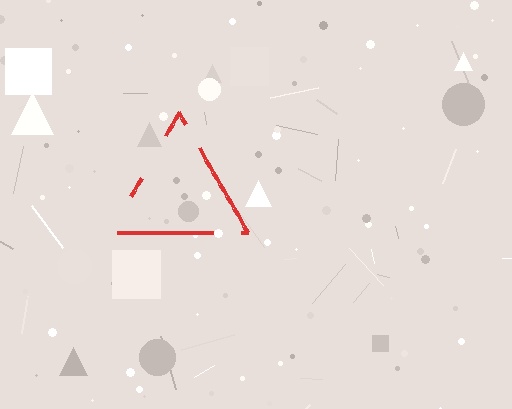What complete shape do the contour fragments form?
The contour fragments form a triangle.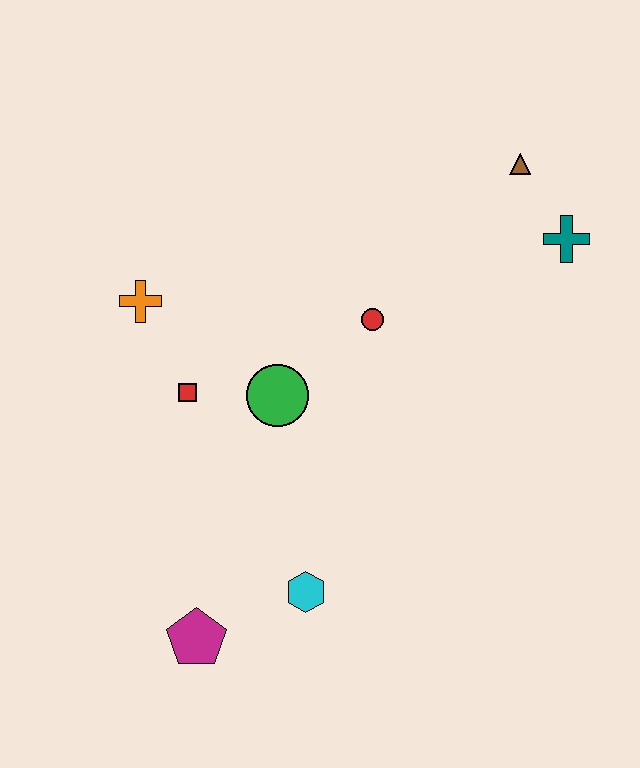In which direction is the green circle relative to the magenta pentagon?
The green circle is above the magenta pentagon.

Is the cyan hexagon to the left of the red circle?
Yes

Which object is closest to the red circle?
The green circle is closest to the red circle.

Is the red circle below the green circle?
No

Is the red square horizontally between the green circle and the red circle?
No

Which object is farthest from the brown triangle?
The magenta pentagon is farthest from the brown triangle.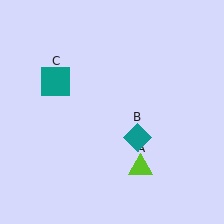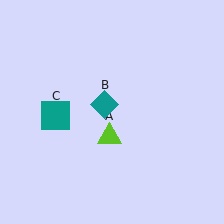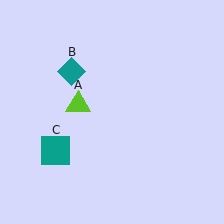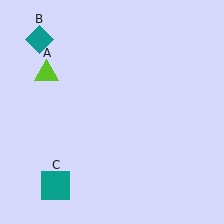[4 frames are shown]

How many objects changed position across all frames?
3 objects changed position: lime triangle (object A), teal diamond (object B), teal square (object C).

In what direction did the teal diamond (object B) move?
The teal diamond (object B) moved up and to the left.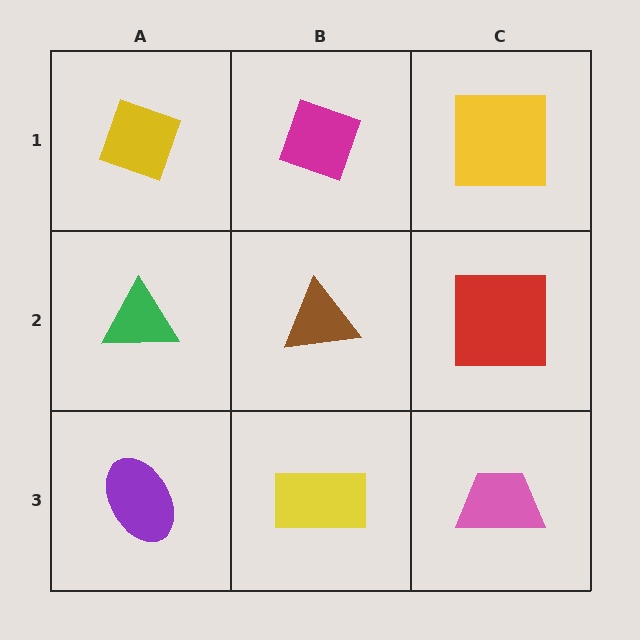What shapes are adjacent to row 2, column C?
A yellow square (row 1, column C), a pink trapezoid (row 3, column C), a brown triangle (row 2, column B).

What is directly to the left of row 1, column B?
A yellow diamond.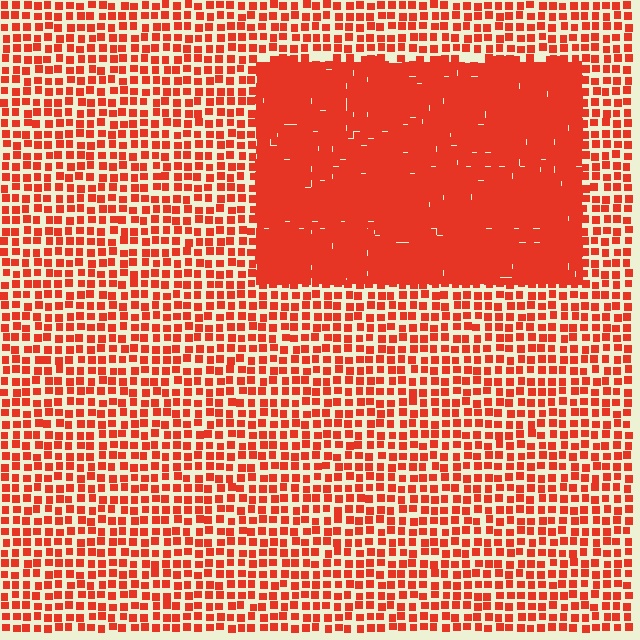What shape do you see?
I see a rectangle.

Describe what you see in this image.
The image contains small red elements arranged at two different densities. A rectangle-shaped region is visible where the elements are more densely packed than the surrounding area.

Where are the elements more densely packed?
The elements are more densely packed inside the rectangle boundary.